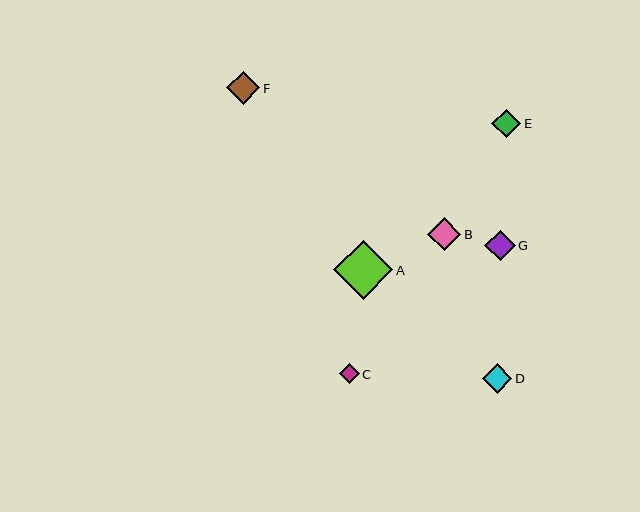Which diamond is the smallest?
Diamond C is the smallest with a size of approximately 20 pixels.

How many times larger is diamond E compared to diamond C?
Diamond E is approximately 1.4 times the size of diamond C.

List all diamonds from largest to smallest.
From largest to smallest: A, F, B, G, D, E, C.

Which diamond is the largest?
Diamond A is the largest with a size of approximately 59 pixels.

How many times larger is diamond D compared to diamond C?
Diamond D is approximately 1.4 times the size of diamond C.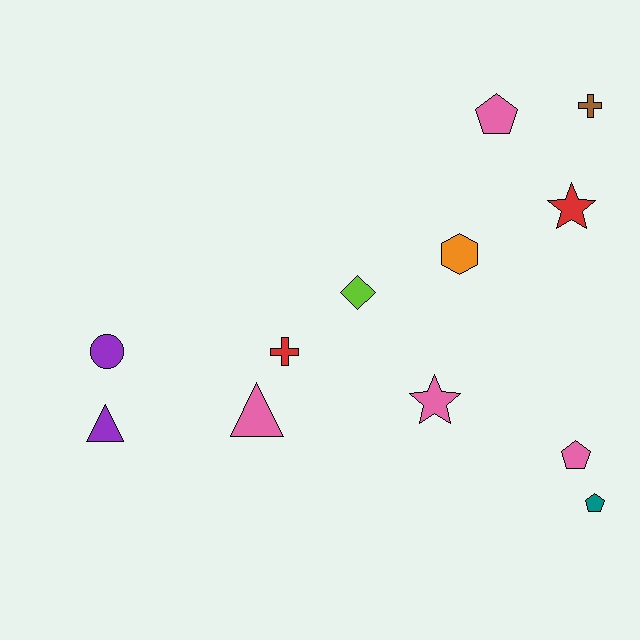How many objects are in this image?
There are 12 objects.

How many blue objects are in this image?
There are no blue objects.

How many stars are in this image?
There are 2 stars.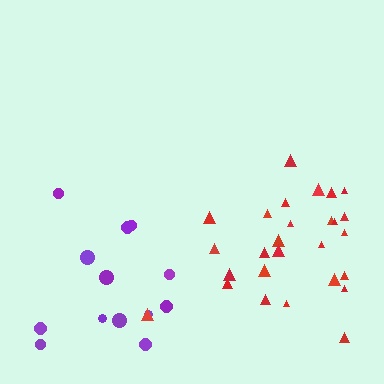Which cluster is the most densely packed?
Red.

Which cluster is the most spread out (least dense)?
Purple.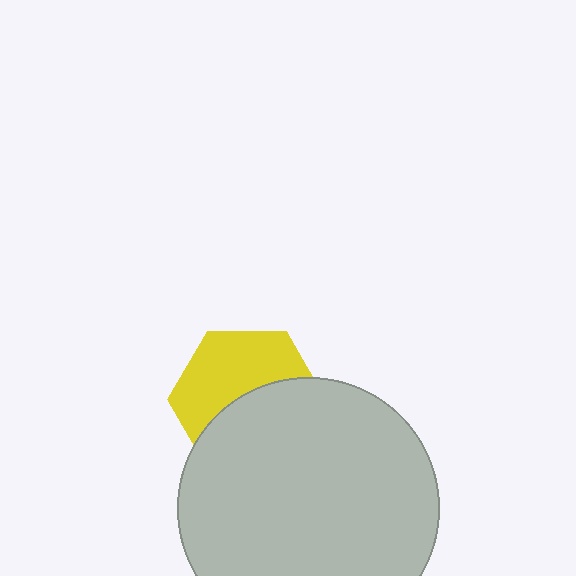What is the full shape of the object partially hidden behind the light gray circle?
The partially hidden object is a yellow hexagon.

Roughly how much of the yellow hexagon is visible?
About half of it is visible (roughly 50%).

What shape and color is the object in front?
The object in front is a light gray circle.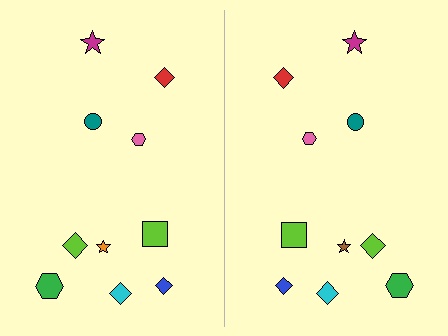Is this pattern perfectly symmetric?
No, the pattern is not perfectly symmetric. The brown star on the right side breaks the symmetry — its mirror counterpart is orange.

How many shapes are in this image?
There are 20 shapes in this image.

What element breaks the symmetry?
The brown star on the right side breaks the symmetry — its mirror counterpart is orange.